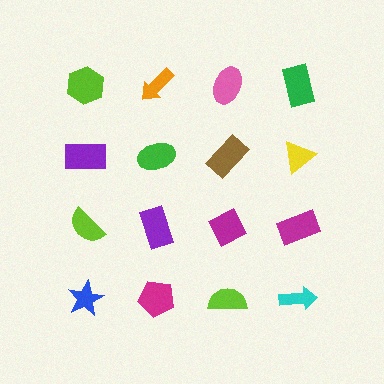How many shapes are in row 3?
4 shapes.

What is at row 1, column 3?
A pink ellipse.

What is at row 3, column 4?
A magenta rectangle.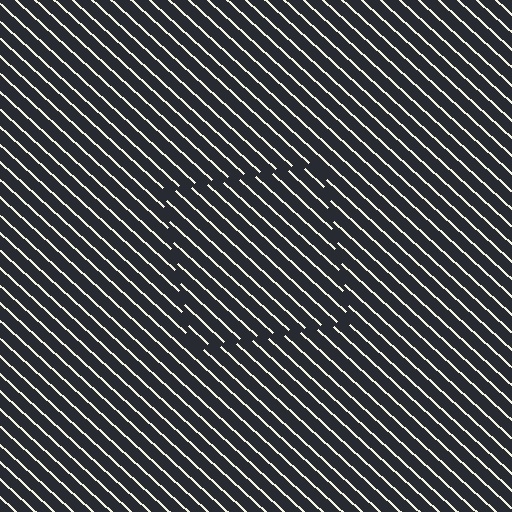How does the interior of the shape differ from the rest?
The interior of the shape contains the same grating, shifted by half a period — the contour is defined by the phase discontinuity where line-ends from the inner and outer gratings abut.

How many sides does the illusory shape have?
4 sides — the line-ends trace a square.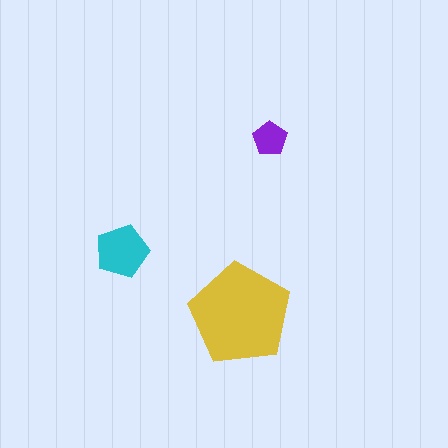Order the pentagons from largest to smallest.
the yellow one, the cyan one, the purple one.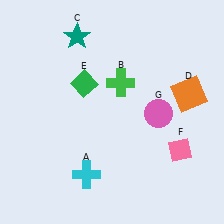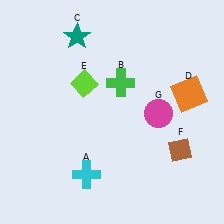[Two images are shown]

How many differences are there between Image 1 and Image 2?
There are 3 differences between the two images.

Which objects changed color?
E changed from green to lime. F changed from pink to brown. G changed from pink to magenta.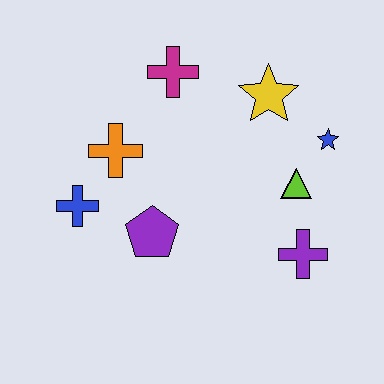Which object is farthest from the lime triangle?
The blue cross is farthest from the lime triangle.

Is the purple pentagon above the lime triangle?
No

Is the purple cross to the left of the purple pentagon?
No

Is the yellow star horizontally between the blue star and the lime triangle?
No